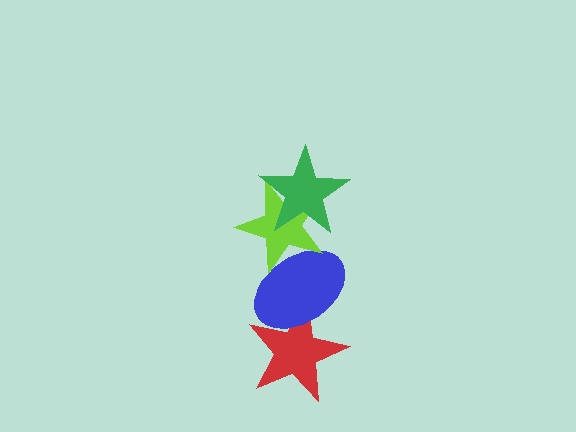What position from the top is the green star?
The green star is 1st from the top.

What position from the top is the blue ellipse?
The blue ellipse is 3rd from the top.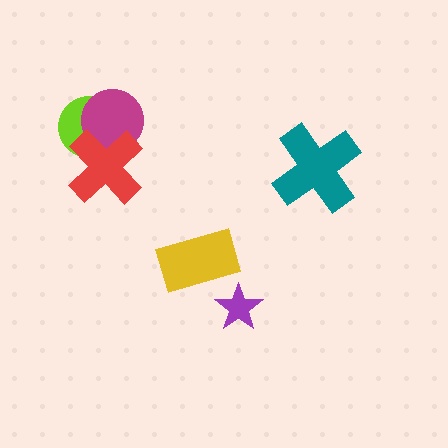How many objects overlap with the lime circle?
2 objects overlap with the lime circle.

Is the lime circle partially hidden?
Yes, it is partially covered by another shape.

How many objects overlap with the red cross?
2 objects overlap with the red cross.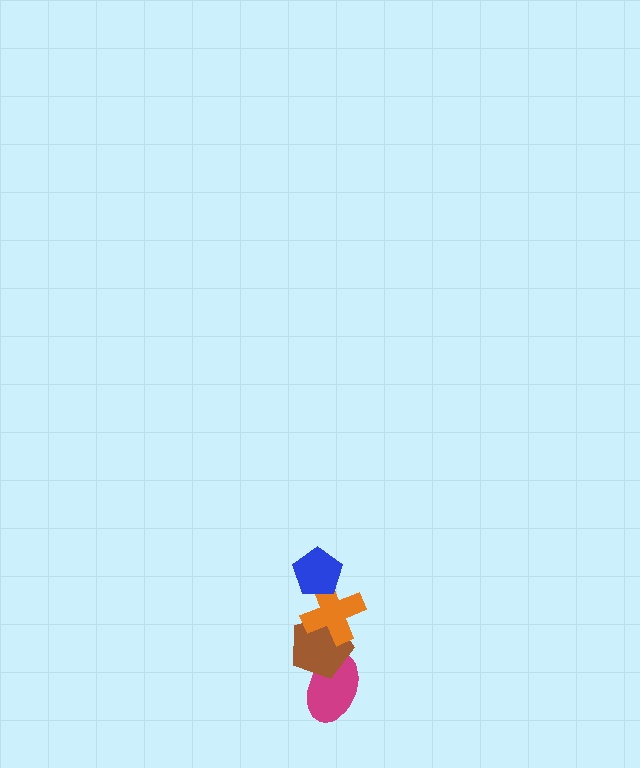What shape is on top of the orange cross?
The blue pentagon is on top of the orange cross.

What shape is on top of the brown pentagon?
The orange cross is on top of the brown pentagon.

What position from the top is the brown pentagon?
The brown pentagon is 3rd from the top.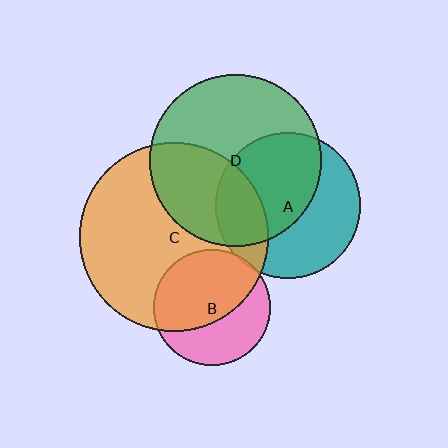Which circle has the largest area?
Circle C (orange).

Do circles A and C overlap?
Yes.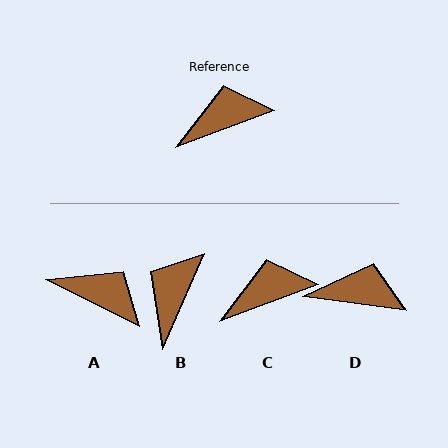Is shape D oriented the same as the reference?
No, it is off by about 28 degrees.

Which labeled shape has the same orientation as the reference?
C.